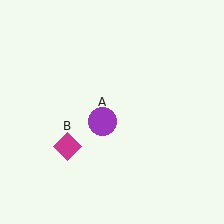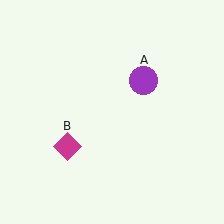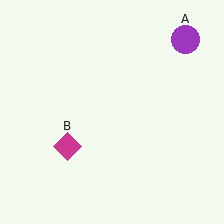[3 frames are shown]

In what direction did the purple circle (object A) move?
The purple circle (object A) moved up and to the right.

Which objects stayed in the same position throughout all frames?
Magenta diamond (object B) remained stationary.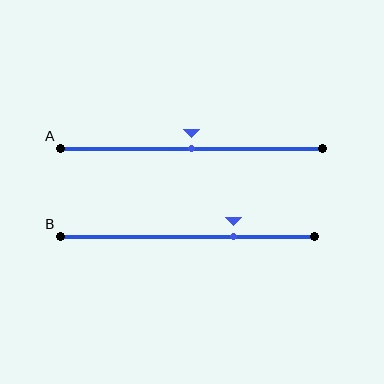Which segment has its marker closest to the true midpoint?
Segment A has its marker closest to the true midpoint.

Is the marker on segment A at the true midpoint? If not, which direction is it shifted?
Yes, the marker on segment A is at the true midpoint.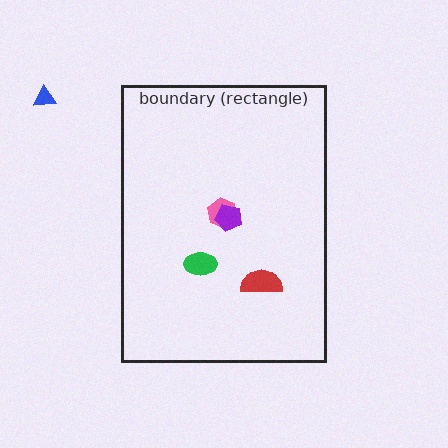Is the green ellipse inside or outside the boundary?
Inside.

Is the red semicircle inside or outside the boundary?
Inside.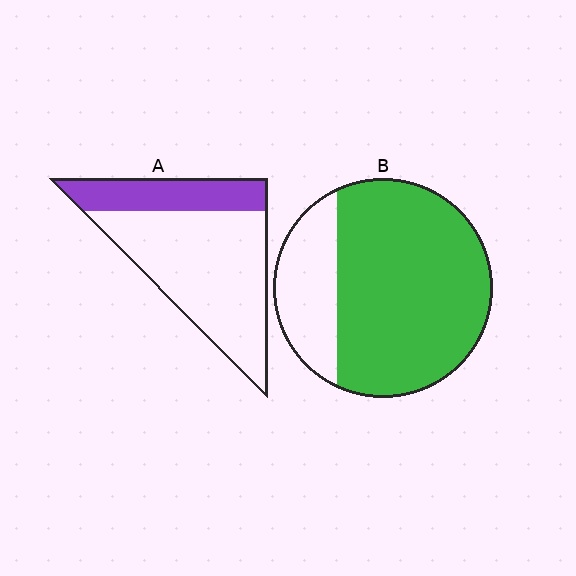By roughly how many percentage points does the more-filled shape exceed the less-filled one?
By roughly 50 percentage points (B over A).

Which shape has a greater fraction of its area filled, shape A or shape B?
Shape B.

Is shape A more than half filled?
No.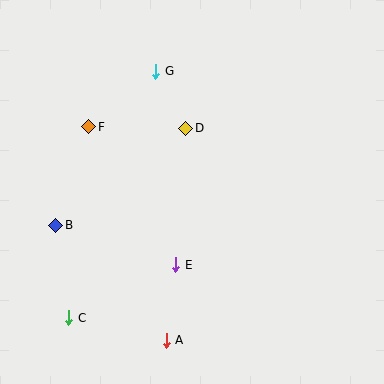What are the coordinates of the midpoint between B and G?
The midpoint between B and G is at (106, 148).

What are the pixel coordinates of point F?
Point F is at (89, 127).